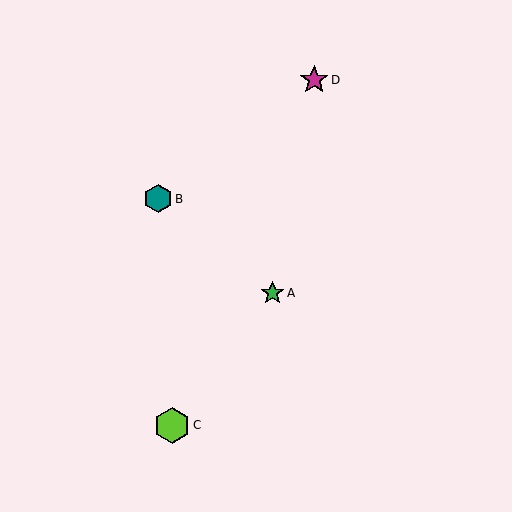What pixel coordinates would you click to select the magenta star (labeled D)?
Click at (314, 80) to select the magenta star D.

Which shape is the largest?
The lime hexagon (labeled C) is the largest.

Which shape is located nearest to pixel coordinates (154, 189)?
The teal hexagon (labeled B) at (158, 199) is nearest to that location.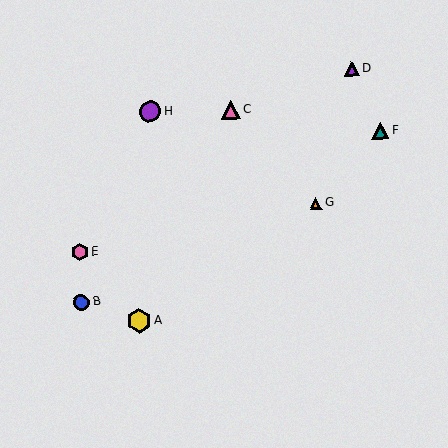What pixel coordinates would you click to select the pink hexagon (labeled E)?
Click at (80, 252) to select the pink hexagon E.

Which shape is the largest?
The yellow hexagon (labeled A) is the largest.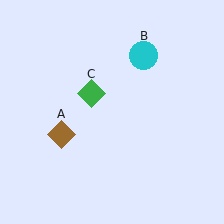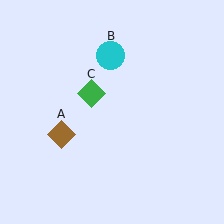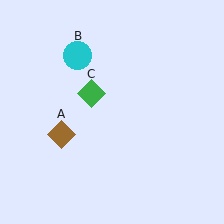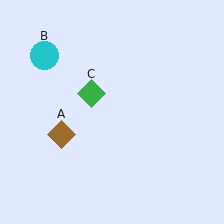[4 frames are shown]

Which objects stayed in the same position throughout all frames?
Brown diamond (object A) and green diamond (object C) remained stationary.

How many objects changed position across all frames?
1 object changed position: cyan circle (object B).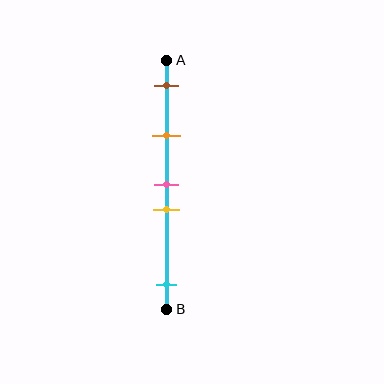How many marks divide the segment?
There are 5 marks dividing the segment.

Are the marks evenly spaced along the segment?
No, the marks are not evenly spaced.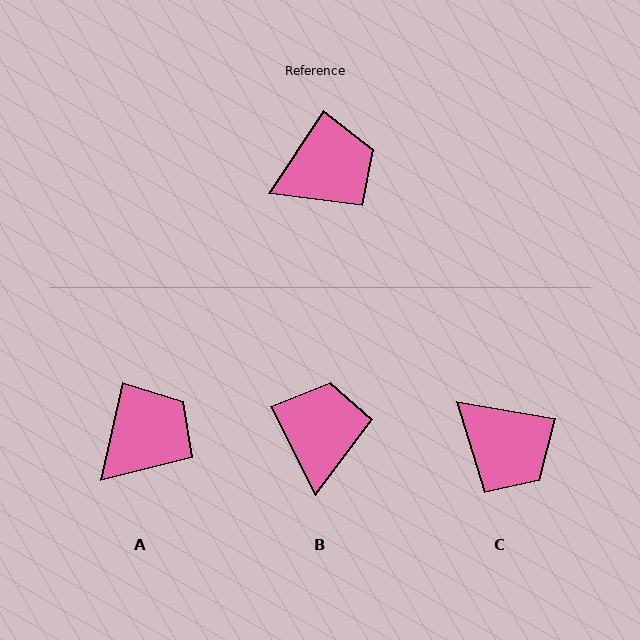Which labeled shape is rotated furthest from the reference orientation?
C, about 66 degrees away.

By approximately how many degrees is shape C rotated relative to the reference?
Approximately 66 degrees clockwise.